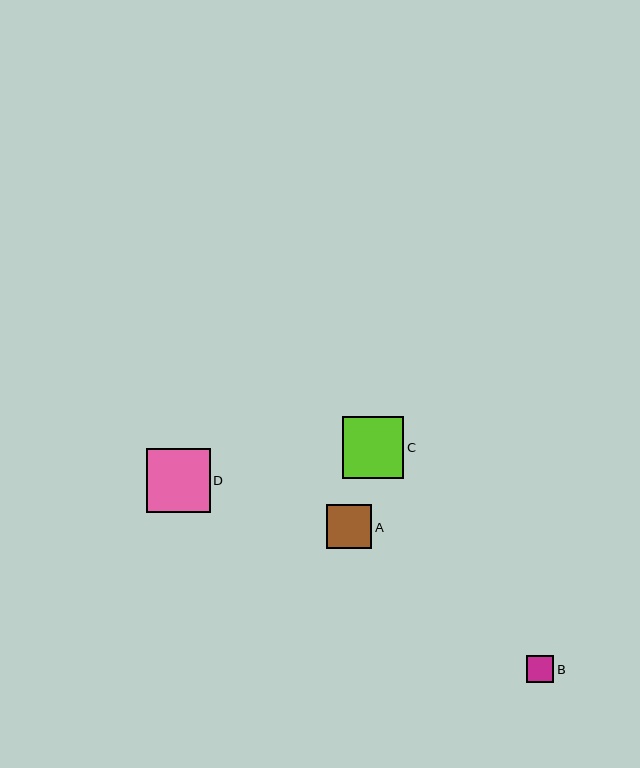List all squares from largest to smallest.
From largest to smallest: D, C, A, B.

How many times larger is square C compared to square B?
Square C is approximately 2.3 times the size of square B.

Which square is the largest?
Square D is the largest with a size of approximately 64 pixels.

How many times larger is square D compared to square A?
Square D is approximately 1.4 times the size of square A.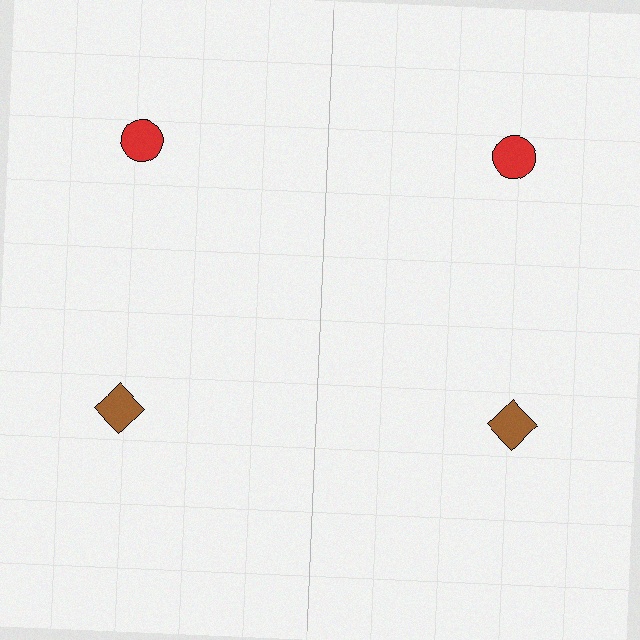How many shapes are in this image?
There are 4 shapes in this image.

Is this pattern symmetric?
Yes, this pattern has bilateral (reflection) symmetry.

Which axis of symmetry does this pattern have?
The pattern has a vertical axis of symmetry running through the center of the image.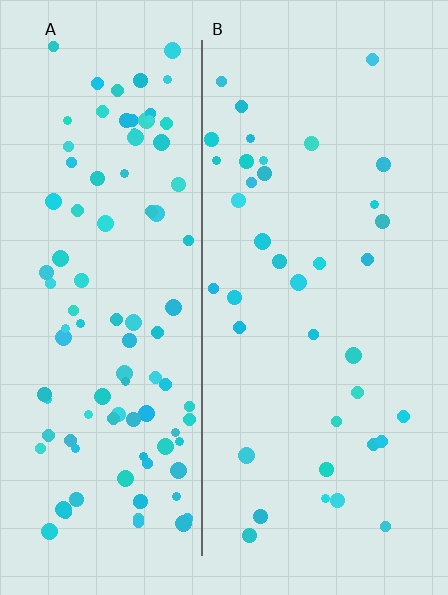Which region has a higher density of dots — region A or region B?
A (the left).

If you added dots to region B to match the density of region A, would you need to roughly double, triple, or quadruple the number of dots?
Approximately triple.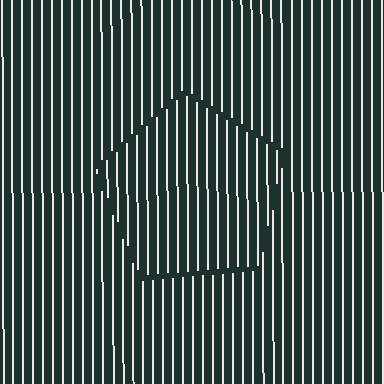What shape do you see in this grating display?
An illusory pentagon. The interior of the shape contains the same grating, shifted by half a period — the contour is defined by the phase discontinuity where line-ends from the inner and outer gratings abut.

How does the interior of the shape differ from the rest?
The interior of the shape contains the same grating, shifted by half a period — the contour is defined by the phase discontinuity where line-ends from the inner and outer gratings abut.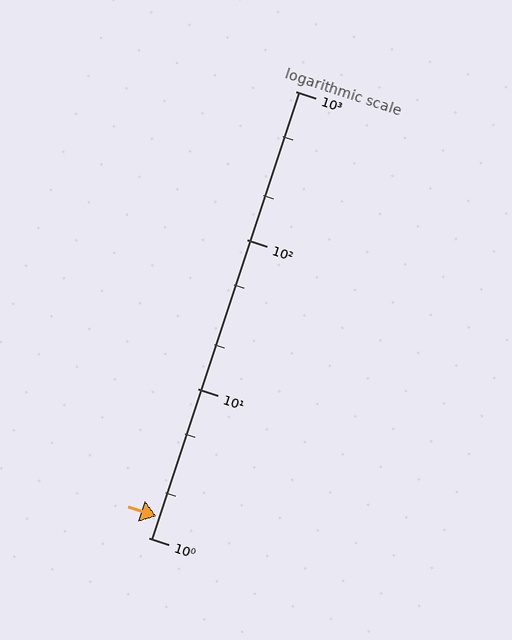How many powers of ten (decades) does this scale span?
The scale spans 3 decades, from 1 to 1000.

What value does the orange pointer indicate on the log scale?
The pointer indicates approximately 1.4.